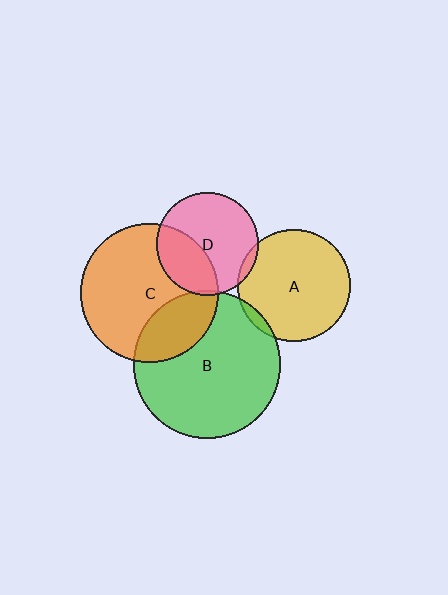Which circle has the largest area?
Circle B (green).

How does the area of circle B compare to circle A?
Approximately 1.7 times.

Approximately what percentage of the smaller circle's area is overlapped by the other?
Approximately 5%.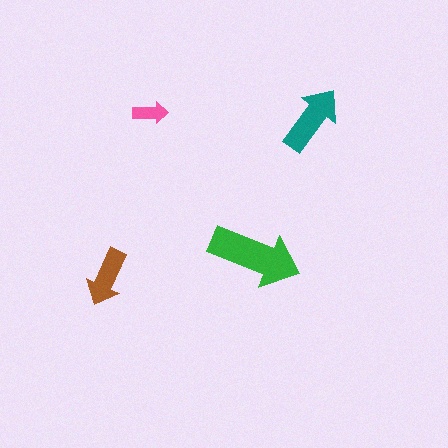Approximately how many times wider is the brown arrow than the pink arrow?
About 1.5 times wider.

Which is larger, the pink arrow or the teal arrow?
The teal one.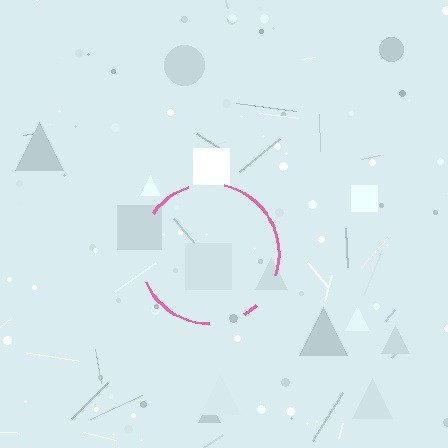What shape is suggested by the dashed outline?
The dashed outline suggests a circle.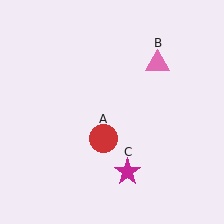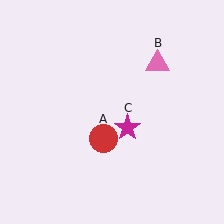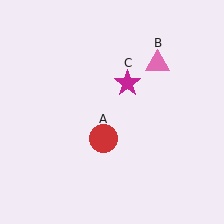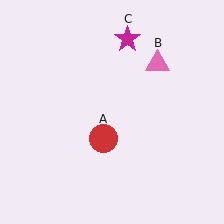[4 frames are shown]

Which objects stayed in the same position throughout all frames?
Red circle (object A) and pink triangle (object B) remained stationary.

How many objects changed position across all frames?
1 object changed position: magenta star (object C).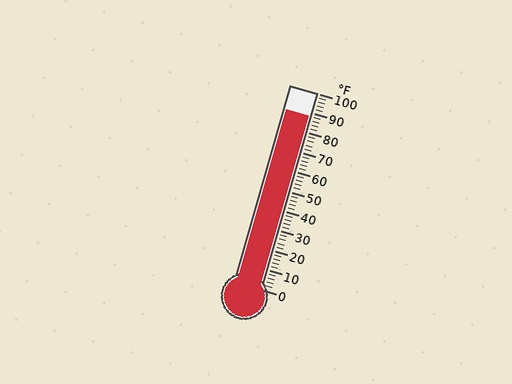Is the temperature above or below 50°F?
The temperature is above 50°F.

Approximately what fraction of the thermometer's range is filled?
The thermometer is filled to approximately 90% of its range.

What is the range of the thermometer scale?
The thermometer scale ranges from 0°F to 100°F.